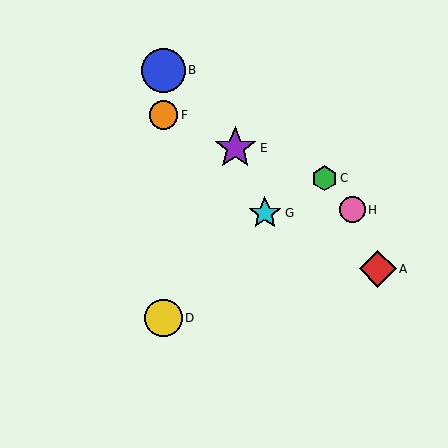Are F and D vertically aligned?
Yes, both are at x≈164.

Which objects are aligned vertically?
Objects B, D, F are aligned vertically.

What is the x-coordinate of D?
Object D is at x≈164.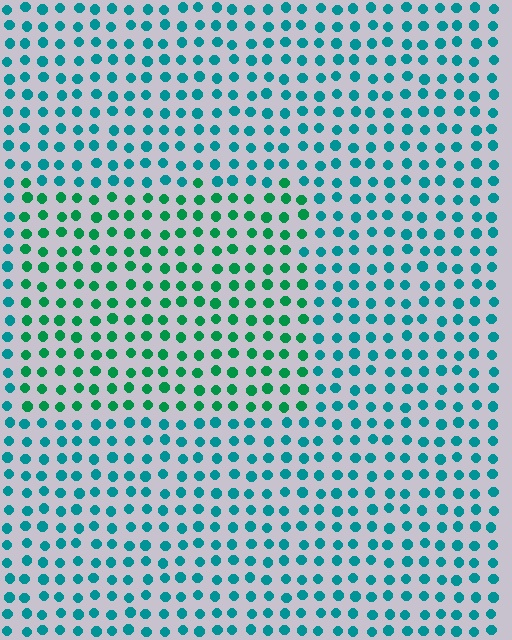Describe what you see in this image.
The image is filled with small teal elements in a uniform arrangement. A rectangle-shaped region is visible where the elements are tinted to a slightly different hue, forming a subtle color boundary.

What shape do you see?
I see a rectangle.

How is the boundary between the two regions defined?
The boundary is defined purely by a slight shift in hue (about 33 degrees). Spacing, size, and orientation are identical on both sides.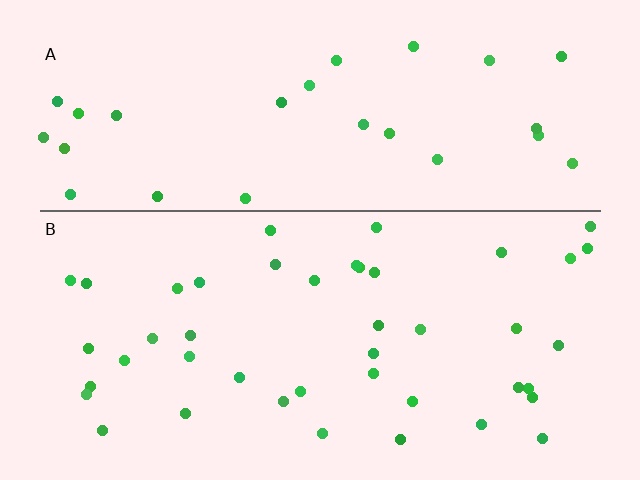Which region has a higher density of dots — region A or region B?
B (the bottom).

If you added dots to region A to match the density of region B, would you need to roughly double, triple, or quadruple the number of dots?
Approximately double.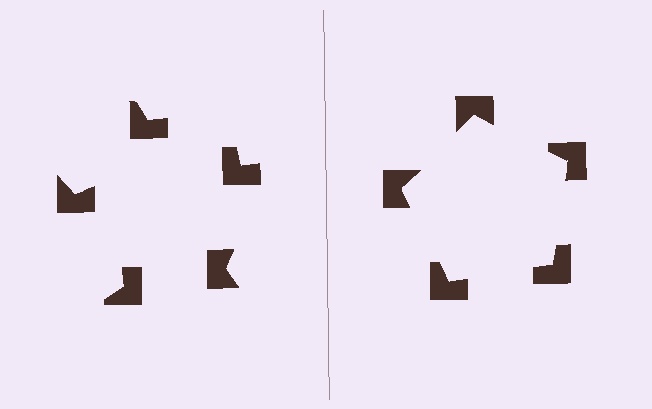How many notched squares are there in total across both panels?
10 — 5 on each side.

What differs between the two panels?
The notched squares are positioned identically on both sides; only the wedge orientations differ. On the right they align to a pentagon; on the left they are misaligned.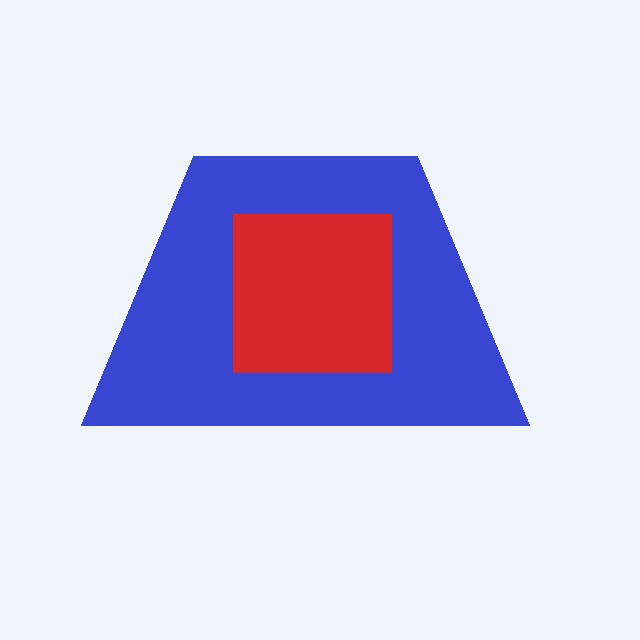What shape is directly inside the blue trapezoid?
The red square.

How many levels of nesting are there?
2.